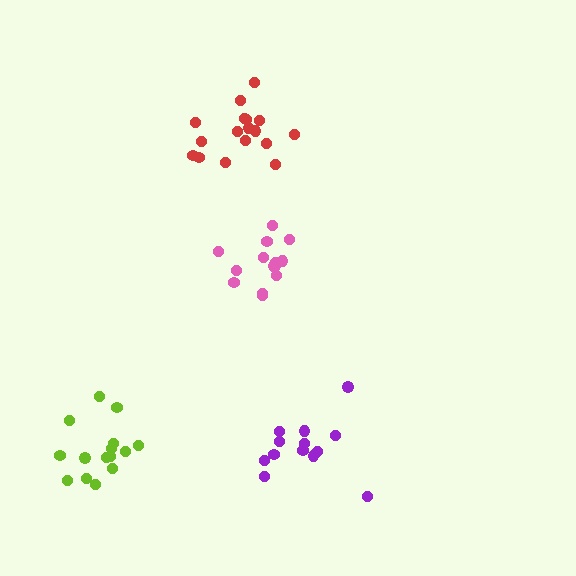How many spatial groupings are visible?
There are 4 spatial groupings.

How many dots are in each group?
Group 1: 13 dots, Group 2: 17 dots, Group 3: 14 dots, Group 4: 15 dots (59 total).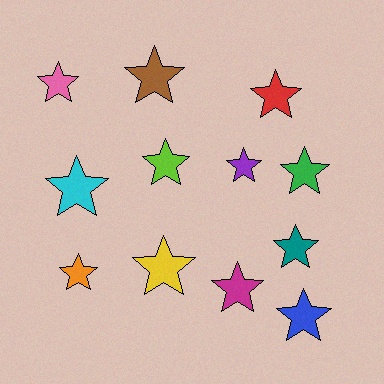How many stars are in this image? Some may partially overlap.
There are 12 stars.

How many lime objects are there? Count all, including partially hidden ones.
There is 1 lime object.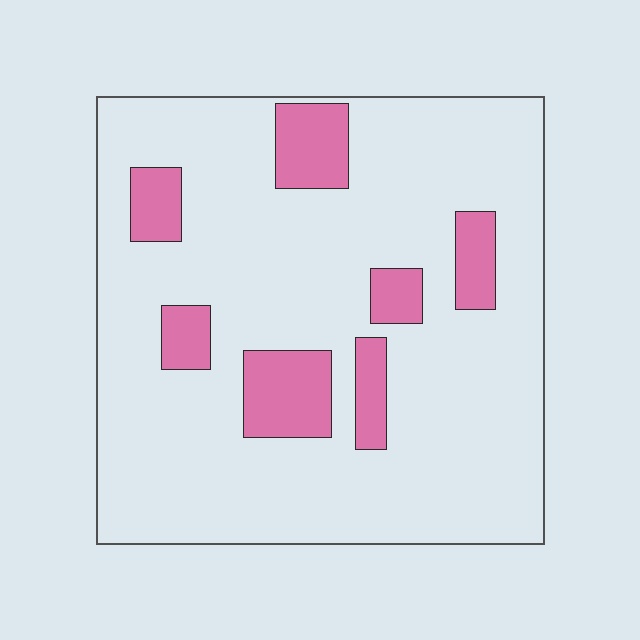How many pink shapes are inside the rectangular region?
7.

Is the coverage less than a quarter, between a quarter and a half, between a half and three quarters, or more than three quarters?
Less than a quarter.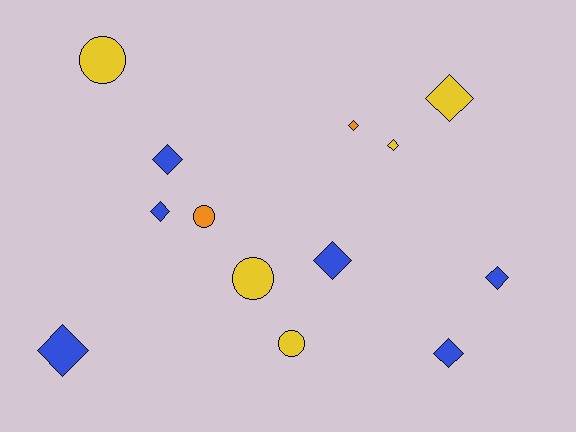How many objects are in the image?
There are 13 objects.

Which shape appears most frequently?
Diamond, with 9 objects.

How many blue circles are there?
There are no blue circles.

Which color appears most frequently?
Blue, with 6 objects.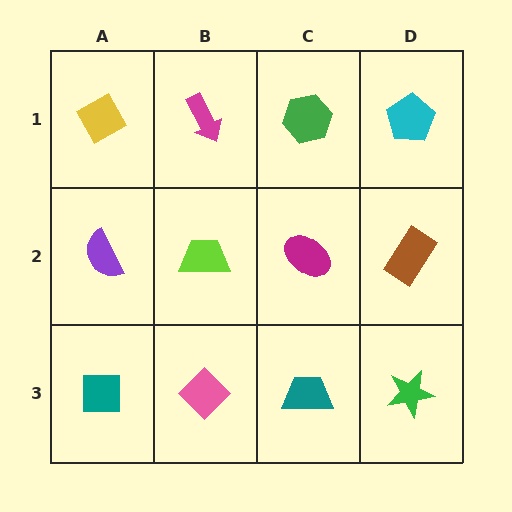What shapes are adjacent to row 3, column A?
A purple semicircle (row 2, column A), a pink diamond (row 3, column B).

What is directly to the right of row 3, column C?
A green star.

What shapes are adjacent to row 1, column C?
A magenta ellipse (row 2, column C), a magenta arrow (row 1, column B), a cyan pentagon (row 1, column D).